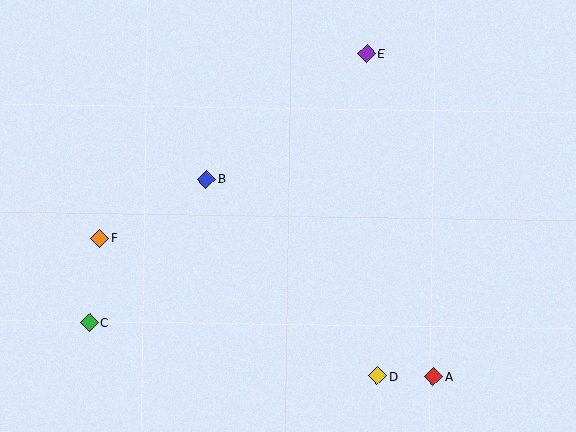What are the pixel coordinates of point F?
Point F is at (99, 239).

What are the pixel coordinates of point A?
Point A is at (433, 377).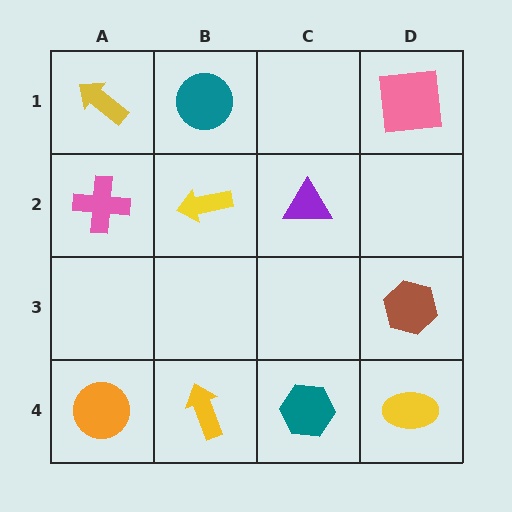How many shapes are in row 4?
4 shapes.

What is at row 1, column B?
A teal circle.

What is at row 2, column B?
A yellow arrow.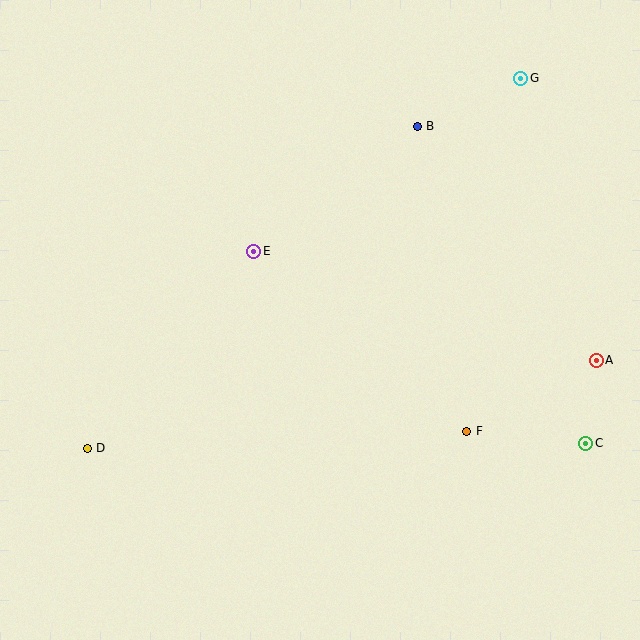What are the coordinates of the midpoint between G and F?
The midpoint between G and F is at (494, 255).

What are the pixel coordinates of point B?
Point B is at (417, 126).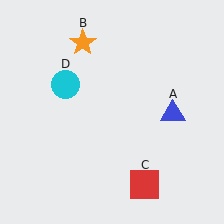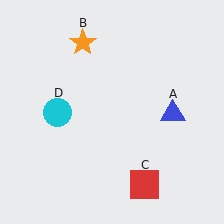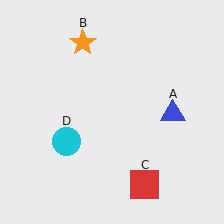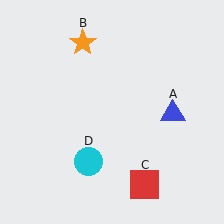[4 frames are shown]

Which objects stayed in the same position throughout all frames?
Blue triangle (object A) and orange star (object B) and red square (object C) remained stationary.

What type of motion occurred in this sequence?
The cyan circle (object D) rotated counterclockwise around the center of the scene.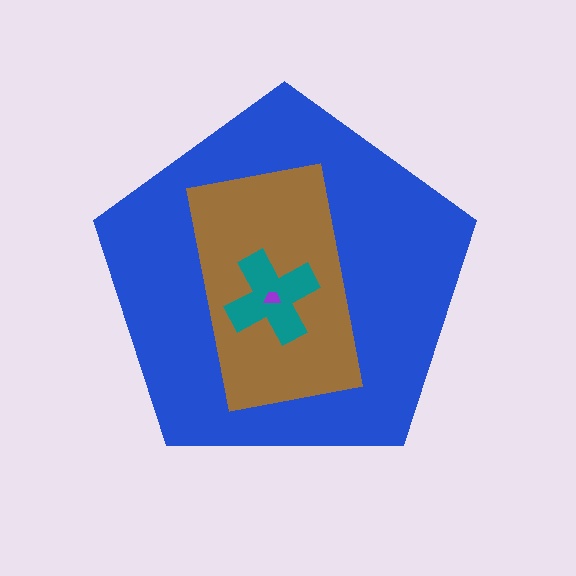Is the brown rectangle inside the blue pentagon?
Yes.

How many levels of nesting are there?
4.